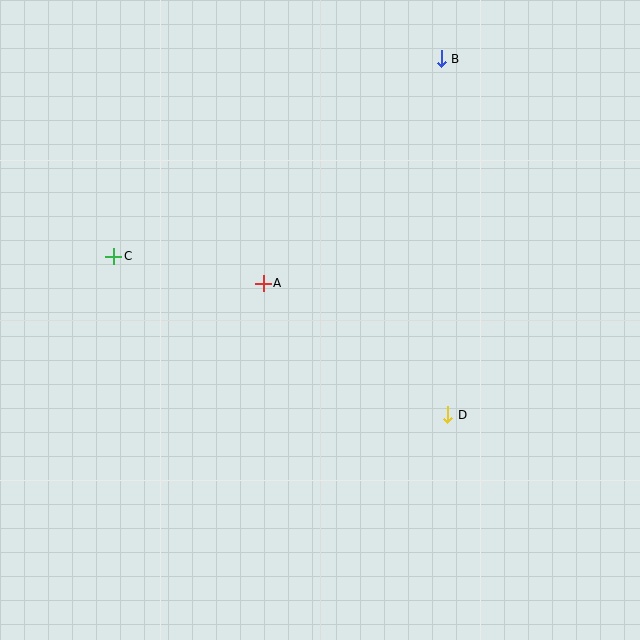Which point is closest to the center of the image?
Point A at (263, 283) is closest to the center.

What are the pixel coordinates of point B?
Point B is at (441, 59).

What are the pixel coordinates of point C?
Point C is at (114, 256).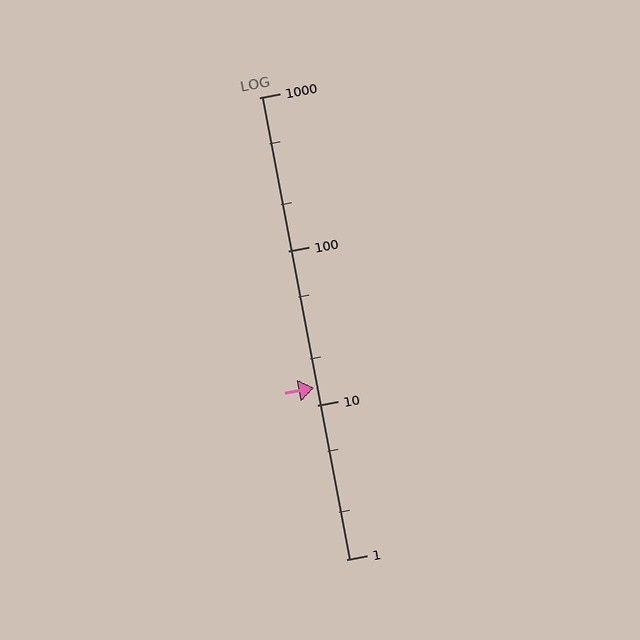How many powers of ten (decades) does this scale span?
The scale spans 3 decades, from 1 to 1000.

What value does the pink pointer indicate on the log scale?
The pointer indicates approximately 13.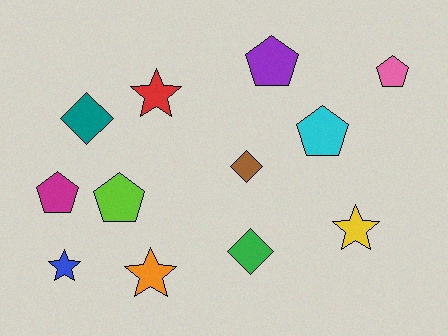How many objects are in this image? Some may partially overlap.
There are 12 objects.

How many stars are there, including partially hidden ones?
There are 4 stars.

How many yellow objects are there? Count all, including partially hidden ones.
There is 1 yellow object.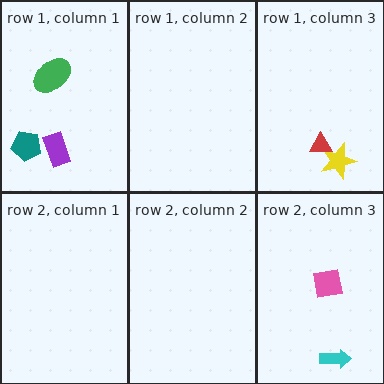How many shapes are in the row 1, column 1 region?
3.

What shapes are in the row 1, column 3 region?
The yellow star, the red triangle.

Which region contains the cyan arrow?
The row 2, column 3 region.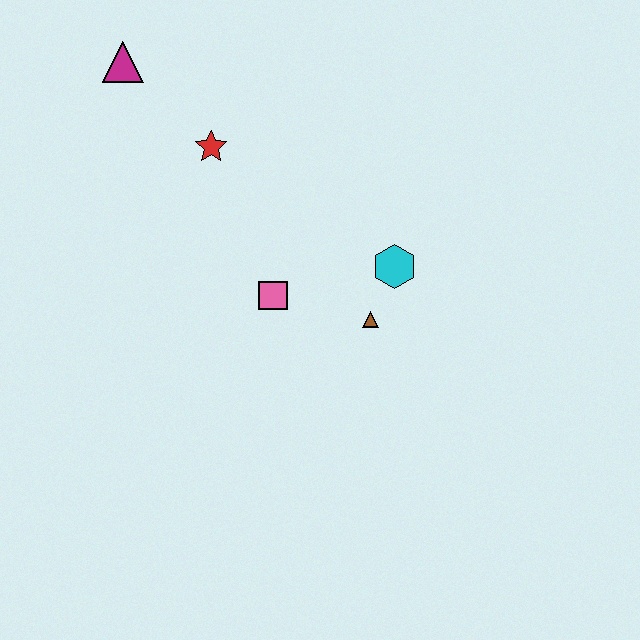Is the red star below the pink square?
No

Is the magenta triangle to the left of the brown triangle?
Yes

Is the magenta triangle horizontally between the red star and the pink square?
No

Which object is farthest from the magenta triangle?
The brown triangle is farthest from the magenta triangle.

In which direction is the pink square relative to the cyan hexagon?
The pink square is to the left of the cyan hexagon.